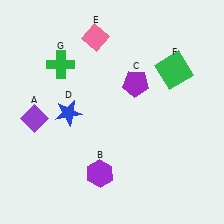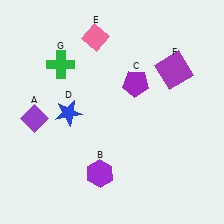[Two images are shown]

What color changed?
The square (F) changed from green in Image 1 to purple in Image 2.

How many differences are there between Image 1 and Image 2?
There is 1 difference between the two images.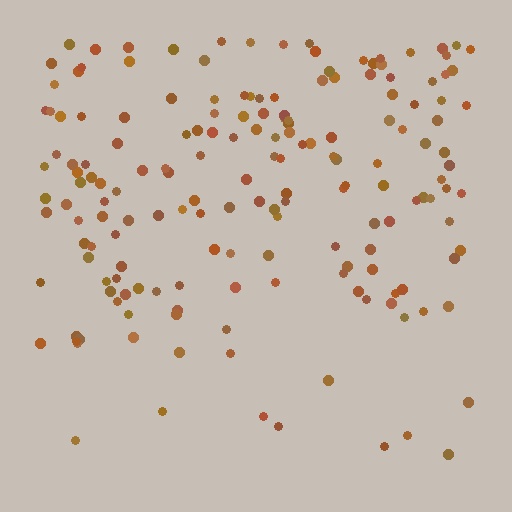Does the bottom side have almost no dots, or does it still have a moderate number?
Still a moderate number, just noticeably fewer than the top.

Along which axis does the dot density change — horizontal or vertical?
Vertical.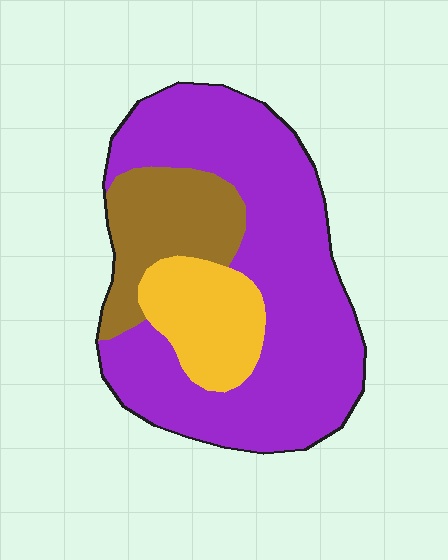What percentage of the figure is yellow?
Yellow takes up less than a sixth of the figure.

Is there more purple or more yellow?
Purple.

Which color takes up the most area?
Purple, at roughly 65%.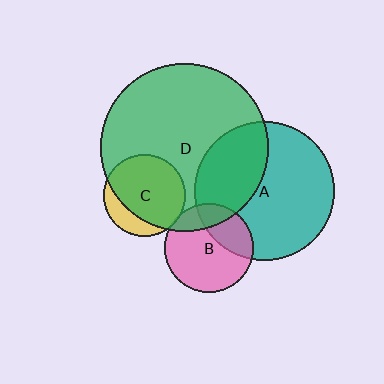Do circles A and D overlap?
Yes.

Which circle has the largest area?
Circle D (green).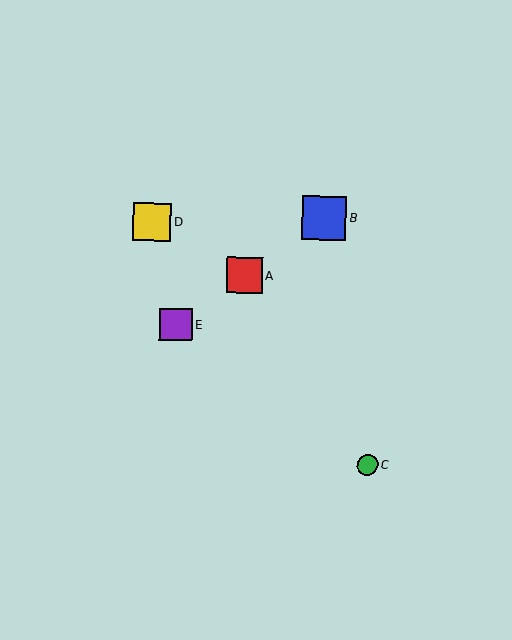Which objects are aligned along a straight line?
Objects A, B, E are aligned along a straight line.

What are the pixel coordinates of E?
Object E is at (176, 325).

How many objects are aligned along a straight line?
3 objects (A, B, E) are aligned along a straight line.